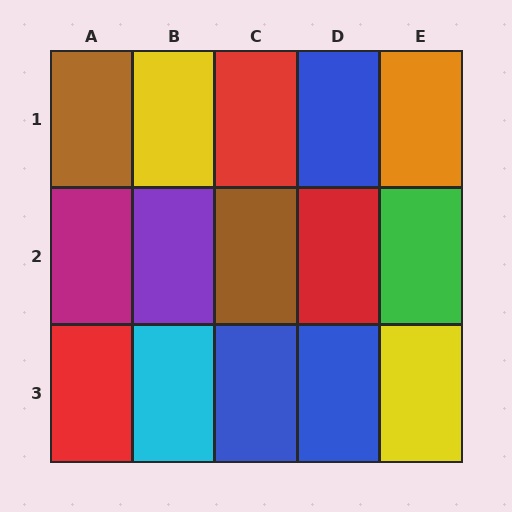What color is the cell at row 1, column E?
Orange.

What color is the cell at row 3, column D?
Blue.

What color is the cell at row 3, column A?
Red.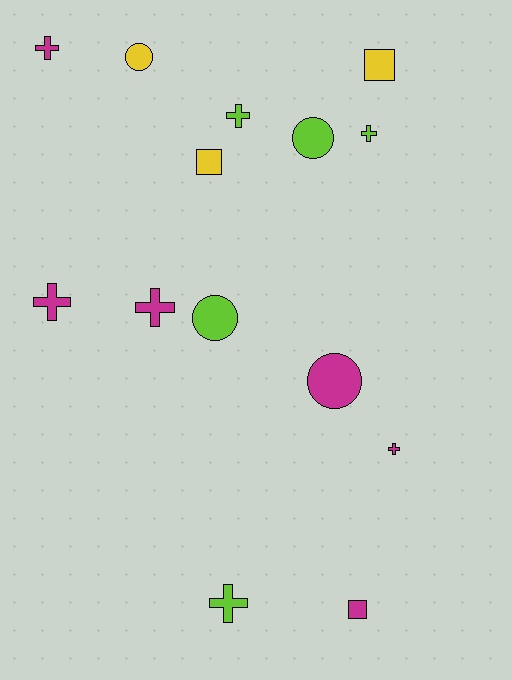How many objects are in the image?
There are 14 objects.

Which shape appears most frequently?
Cross, with 7 objects.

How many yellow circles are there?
There is 1 yellow circle.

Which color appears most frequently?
Magenta, with 6 objects.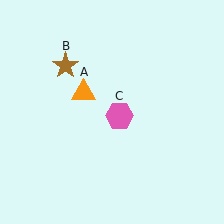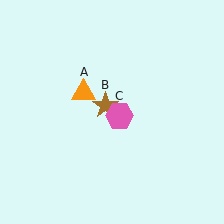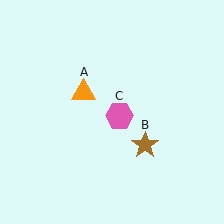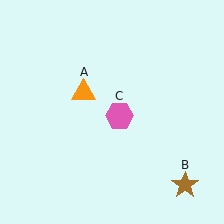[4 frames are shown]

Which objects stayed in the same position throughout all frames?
Orange triangle (object A) and pink hexagon (object C) remained stationary.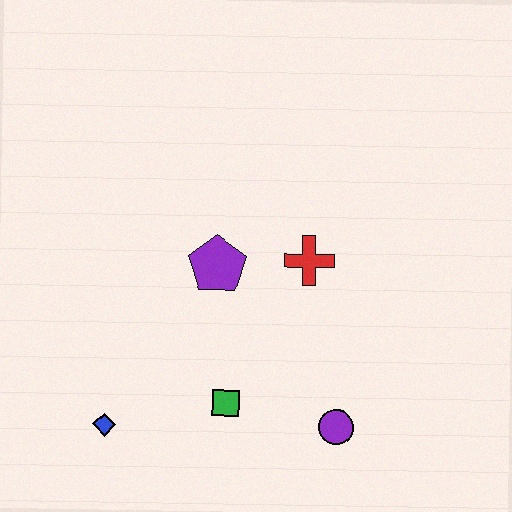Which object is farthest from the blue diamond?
The red cross is farthest from the blue diamond.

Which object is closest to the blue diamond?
The green square is closest to the blue diamond.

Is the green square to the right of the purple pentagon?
Yes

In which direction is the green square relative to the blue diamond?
The green square is to the right of the blue diamond.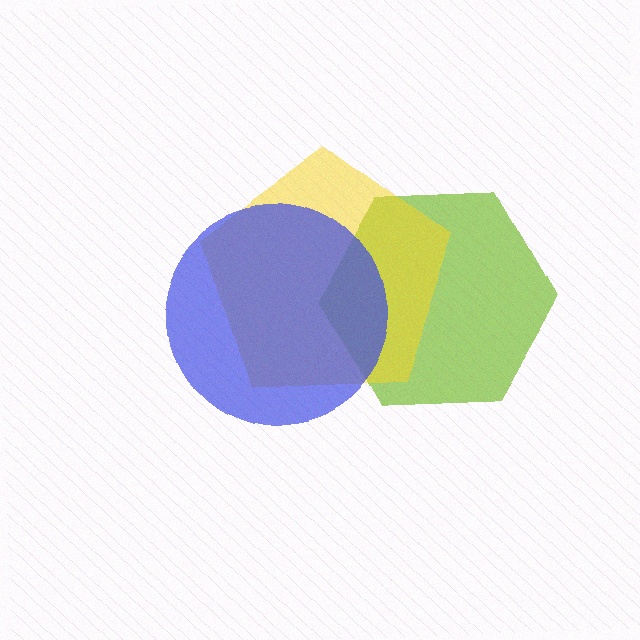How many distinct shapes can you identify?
There are 3 distinct shapes: a lime hexagon, a yellow pentagon, a blue circle.